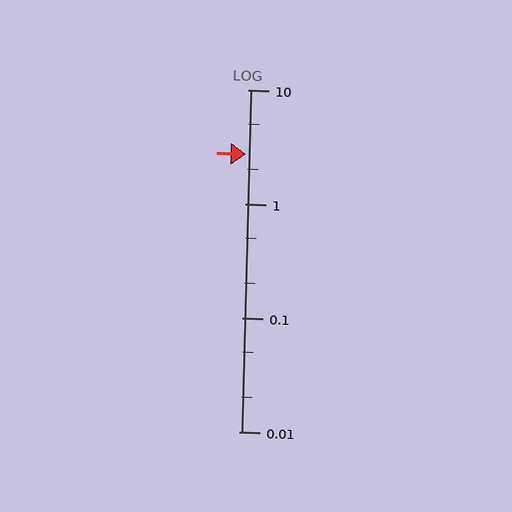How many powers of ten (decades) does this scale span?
The scale spans 3 decades, from 0.01 to 10.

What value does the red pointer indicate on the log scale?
The pointer indicates approximately 2.7.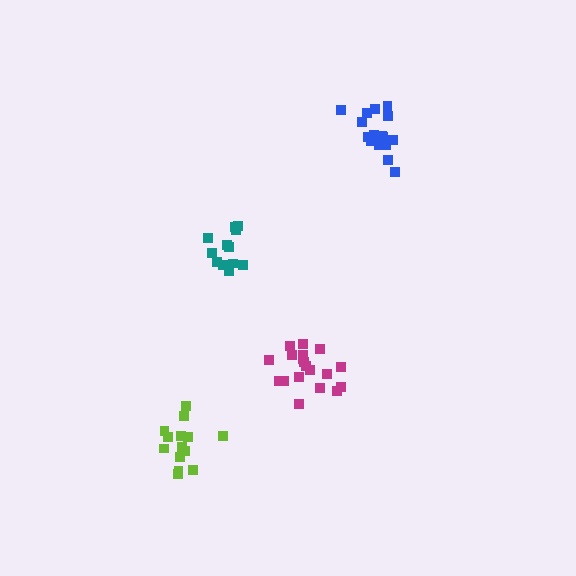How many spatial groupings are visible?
There are 4 spatial groupings.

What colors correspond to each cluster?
The clusters are colored: teal, lime, magenta, blue.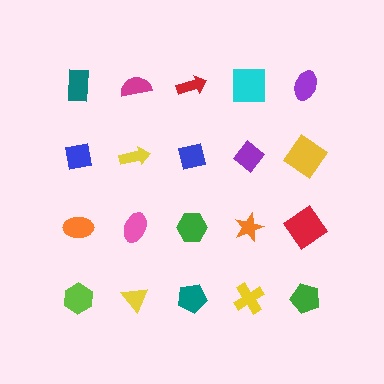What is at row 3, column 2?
A pink ellipse.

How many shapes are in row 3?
5 shapes.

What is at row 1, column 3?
A red arrow.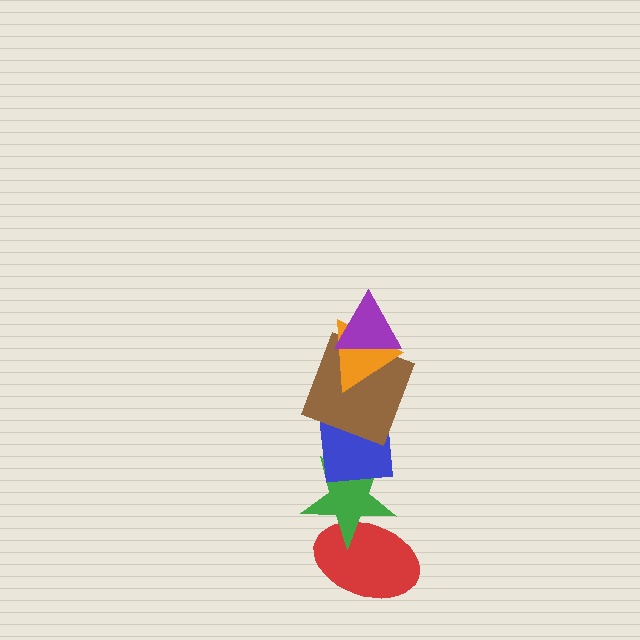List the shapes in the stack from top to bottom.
From top to bottom: the purple triangle, the orange triangle, the brown square, the blue square, the green star, the red ellipse.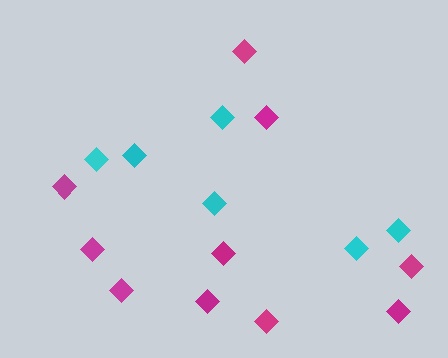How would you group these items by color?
There are 2 groups: one group of cyan diamonds (6) and one group of magenta diamonds (10).